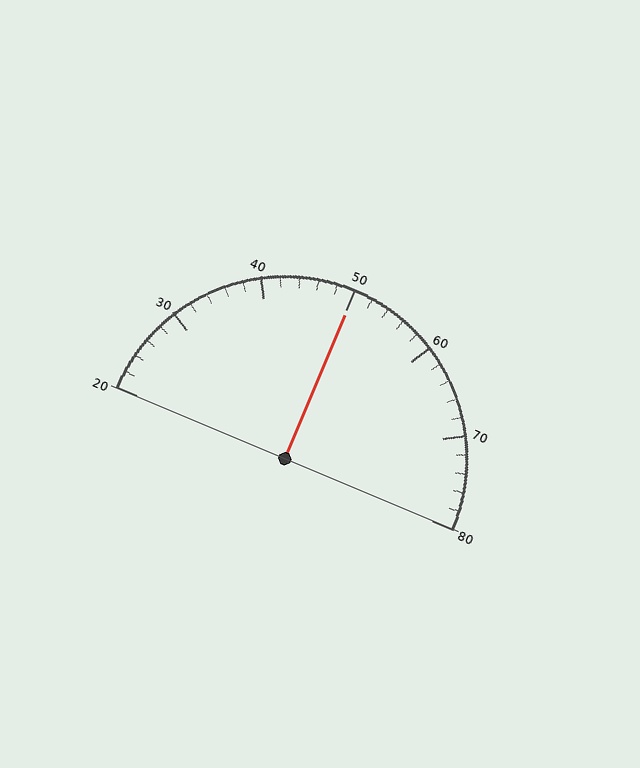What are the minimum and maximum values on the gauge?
The gauge ranges from 20 to 80.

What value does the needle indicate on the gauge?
The needle indicates approximately 50.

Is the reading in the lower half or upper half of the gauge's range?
The reading is in the upper half of the range (20 to 80).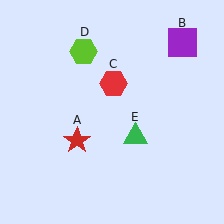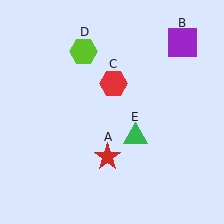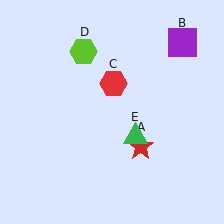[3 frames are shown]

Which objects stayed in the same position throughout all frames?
Purple square (object B) and red hexagon (object C) and lime hexagon (object D) and green triangle (object E) remained stationary.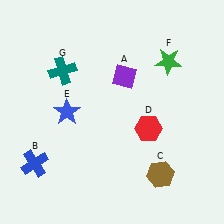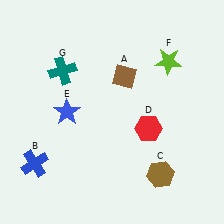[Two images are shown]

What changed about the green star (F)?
In Image 1, F is green. In Image 2, it changed to lime.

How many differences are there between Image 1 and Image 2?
There are 2 differences between the two images.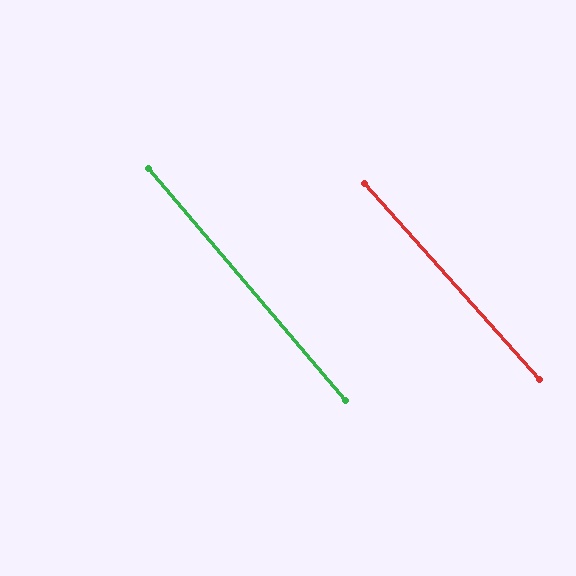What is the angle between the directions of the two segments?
Approximately 1 degree.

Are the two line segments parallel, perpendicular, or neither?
Parallel — their directions differ by only 1.4°.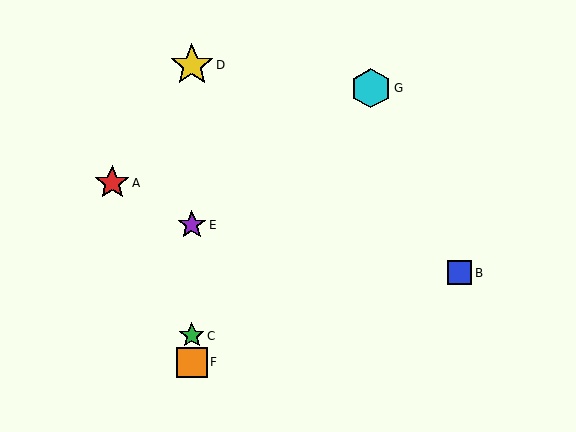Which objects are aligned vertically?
Objects C, D, E, F are aligned vertically.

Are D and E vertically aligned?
Yes, both are at x≈192.